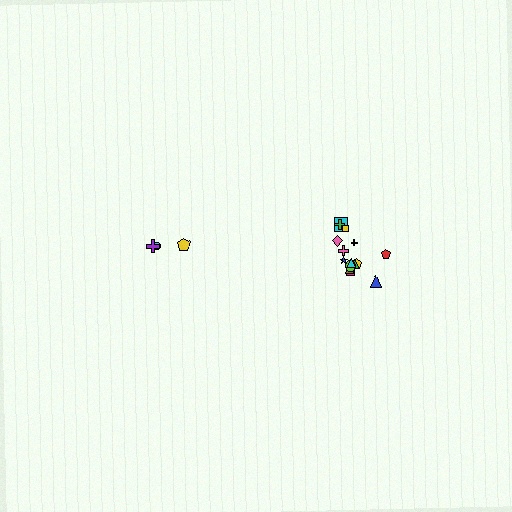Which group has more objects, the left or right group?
The right group.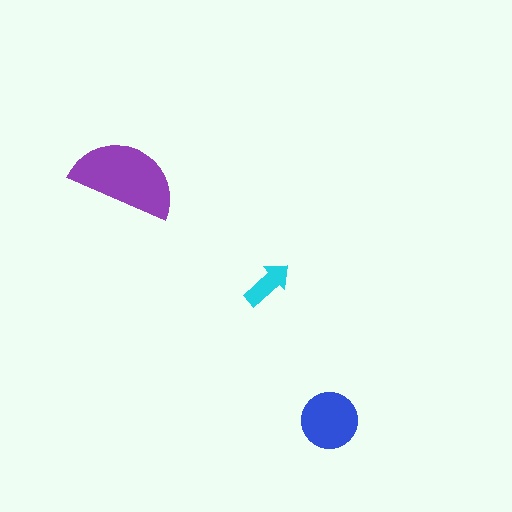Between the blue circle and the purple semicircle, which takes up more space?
The purple semicircle.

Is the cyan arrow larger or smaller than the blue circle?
Smaller.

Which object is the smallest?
The cyan arrow.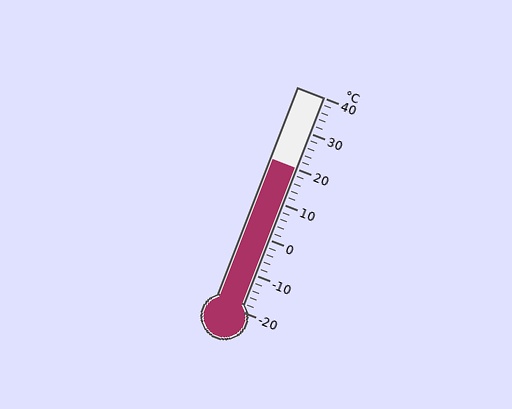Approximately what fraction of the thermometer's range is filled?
The thermometer is filled to approximately 65% of its range.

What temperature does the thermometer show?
The thermometer shows approximately 20°C.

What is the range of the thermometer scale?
The thermometer scale ranges from -20°C to 40°C.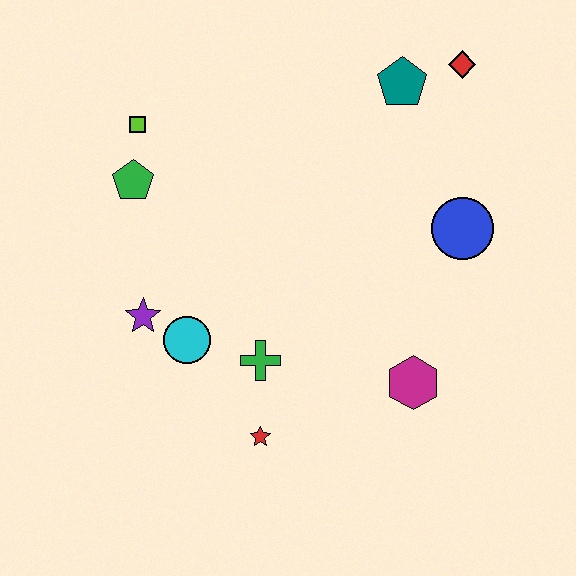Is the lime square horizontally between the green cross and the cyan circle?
No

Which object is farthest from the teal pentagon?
The red star is farthest from the teal pentagon.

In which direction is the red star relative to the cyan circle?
The red star is below the cyan circle.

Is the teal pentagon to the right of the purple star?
Yes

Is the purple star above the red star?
Yes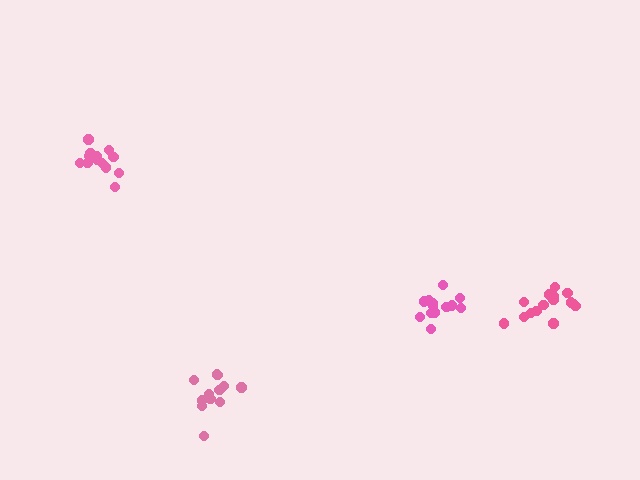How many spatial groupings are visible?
There are 4 spatial groupings.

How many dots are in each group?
Group 1: 12 dots, Group 2: 13 dots, Group 3: 14 dots, Group 4: 15 dots (54 total).